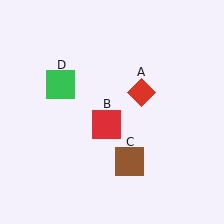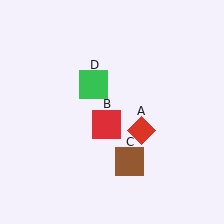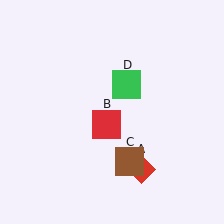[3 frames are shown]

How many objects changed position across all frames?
2 objects changed position: red diamond (object A), green square (object D).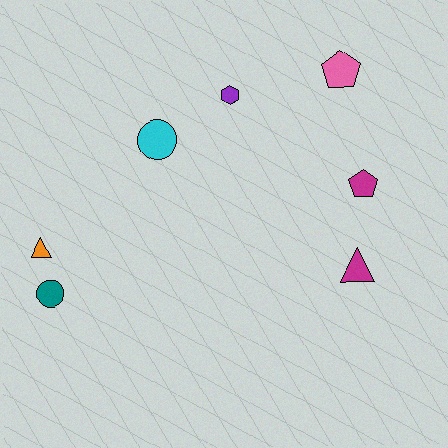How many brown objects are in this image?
There are no brown objects.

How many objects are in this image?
There are 7 objects.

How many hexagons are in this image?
There is 1 hexagon.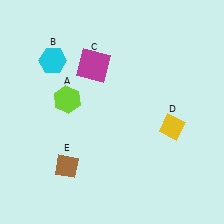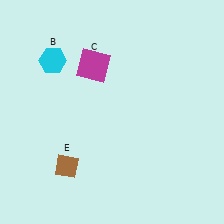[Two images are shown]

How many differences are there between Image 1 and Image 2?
There are 2 differences between the two images.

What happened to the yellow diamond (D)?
The yellow diamond (D) was removed in Image 2. It was in the bottom-right area of Image 1.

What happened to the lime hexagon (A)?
The lime hexagon (A) was removed in Image 2. It was in the top-left area of Image 1.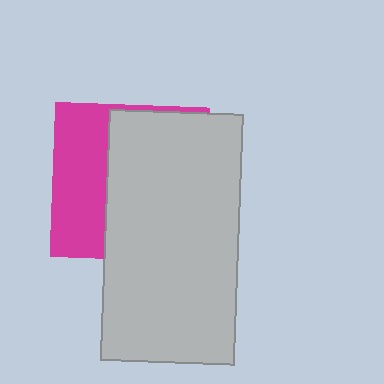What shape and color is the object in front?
The object in front is a light gray rectangle.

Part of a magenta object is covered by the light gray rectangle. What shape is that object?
It is a square.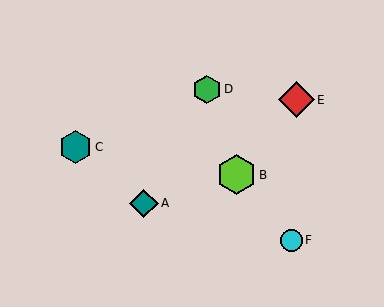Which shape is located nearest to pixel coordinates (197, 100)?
The green hexagon (labeled D) at (207, 89) is nearest to that location.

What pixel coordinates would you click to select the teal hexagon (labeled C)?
Click at (76, 147) to select the teal hexagon C.